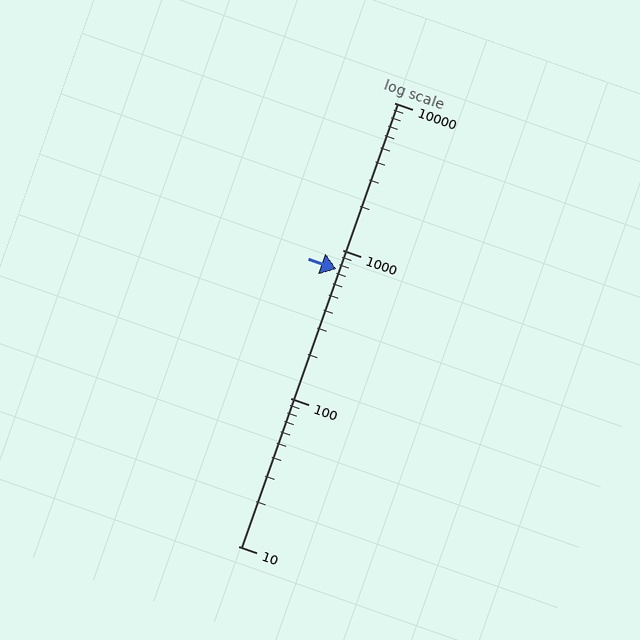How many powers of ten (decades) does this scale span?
The scale spans 3 decades, from 10 to 10000.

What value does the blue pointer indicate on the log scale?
The pointer indicates approximately 750.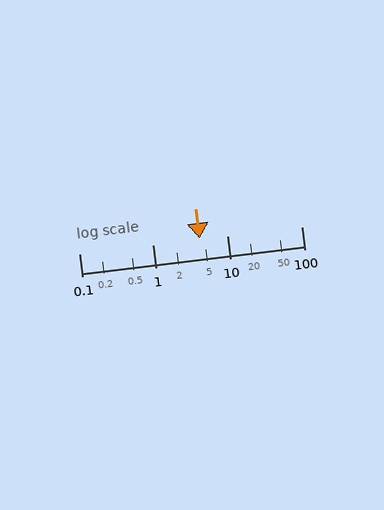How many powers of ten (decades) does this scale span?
The scale spans 3 decades, from 0.1 to 100.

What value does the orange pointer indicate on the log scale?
The pointer indicates approximately 4.2.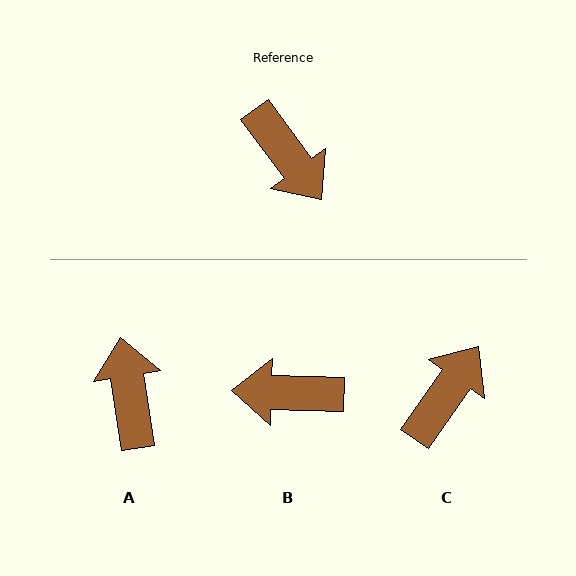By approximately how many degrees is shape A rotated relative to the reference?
Approximately 152 degrees counter-clockwise.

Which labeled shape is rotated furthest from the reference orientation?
A, about 152 degrees away.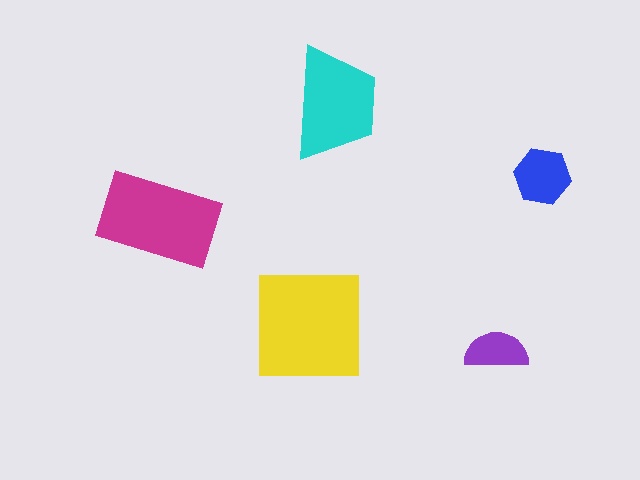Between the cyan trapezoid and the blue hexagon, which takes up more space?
The cyan trapezoid.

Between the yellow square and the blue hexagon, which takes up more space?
The yellow square.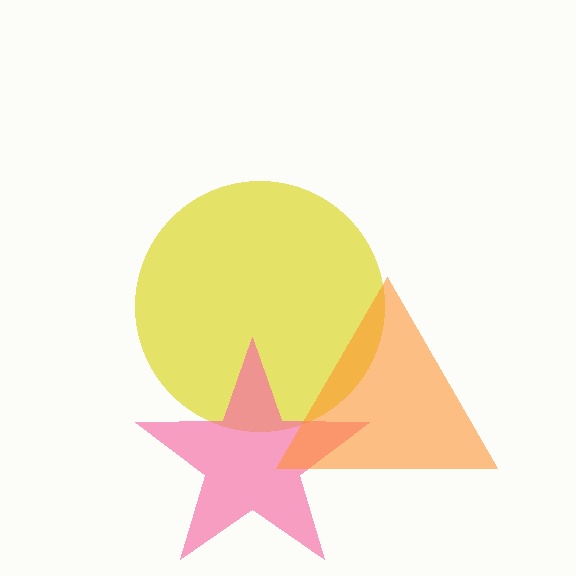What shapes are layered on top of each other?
The layered shapes are: a yellow circle, a pink star, an orange triangle.